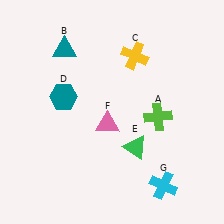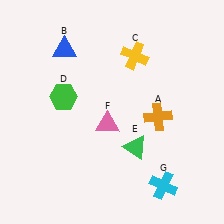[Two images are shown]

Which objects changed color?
A changed from lime to orange. B changed from teal to blue. D changed from teal to green.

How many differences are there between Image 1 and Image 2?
There are 3 differences between the two images.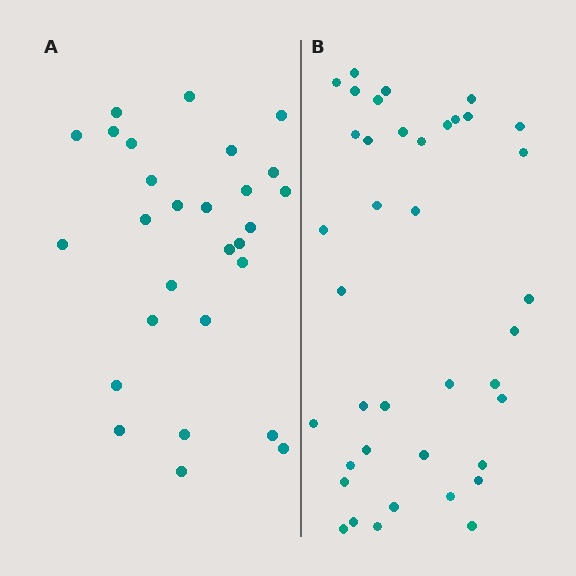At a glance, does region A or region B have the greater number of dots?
Region B (the right region) has more dots.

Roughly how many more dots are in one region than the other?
Region B has roughly 12 or so more dots than region A.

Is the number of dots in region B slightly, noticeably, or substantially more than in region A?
Region B has noticeably more, but not dramatically so. The ratio is roughly 1.4 to 1.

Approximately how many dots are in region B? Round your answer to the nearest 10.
About 40 dots. (The exact count is 39, which rounds to 40.)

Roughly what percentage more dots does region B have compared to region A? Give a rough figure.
About 40% more.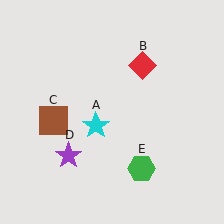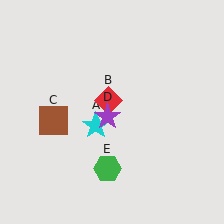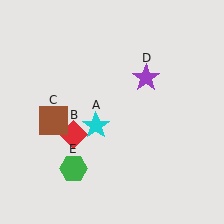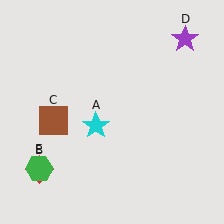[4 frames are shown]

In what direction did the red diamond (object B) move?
The red diamond (object B) moved down and to the left.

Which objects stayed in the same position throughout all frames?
Cyan star (object A) and brown square (object C) remained stationary.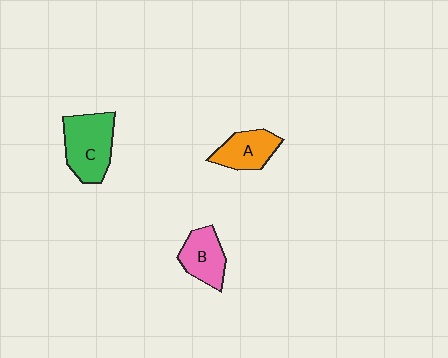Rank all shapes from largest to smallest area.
From largest to smallest: C (green), A (orange), B (pink).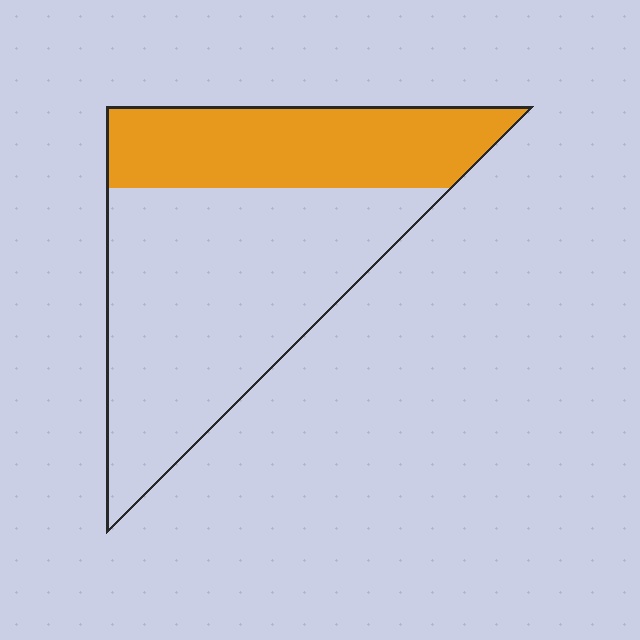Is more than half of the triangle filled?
No.